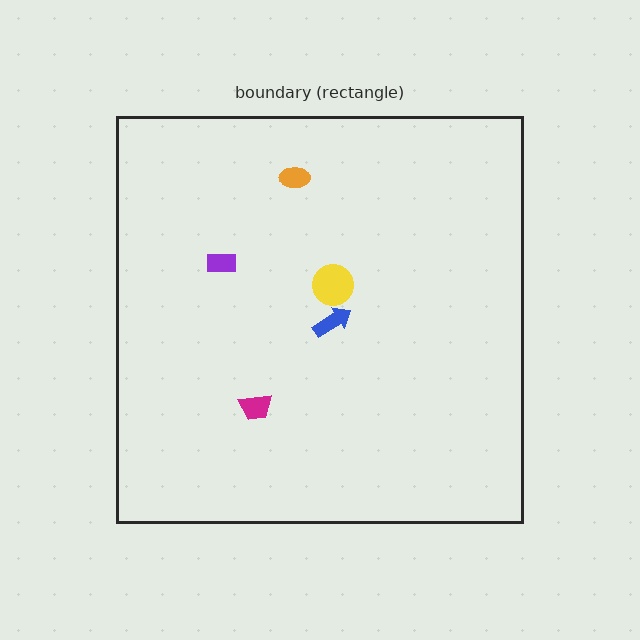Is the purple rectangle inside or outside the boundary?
Inside.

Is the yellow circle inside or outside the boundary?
Inside.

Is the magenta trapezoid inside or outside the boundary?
Inside.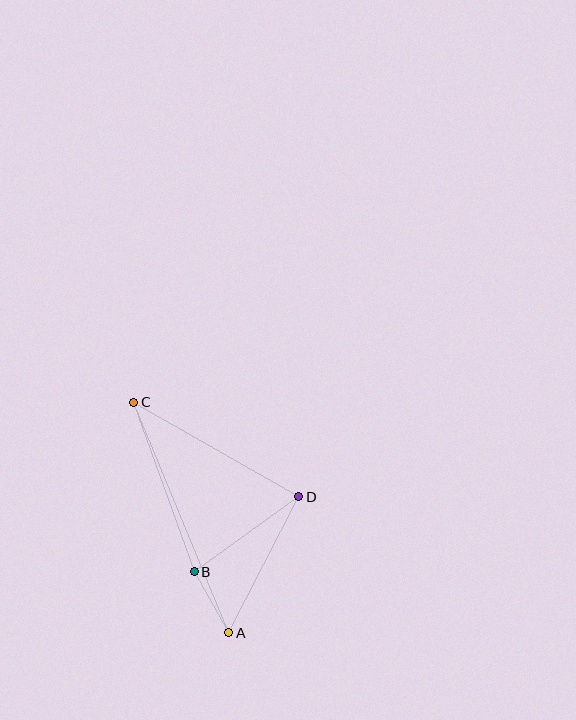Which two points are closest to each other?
Points A and B are closest to each other.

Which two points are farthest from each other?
Points A and C are farthest from each other.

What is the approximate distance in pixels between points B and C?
The distance between B and C is approximately 180 pixels.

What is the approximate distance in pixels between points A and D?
The distance between A and D is approximately 153 pixels.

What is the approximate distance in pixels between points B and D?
The distance between B and D is approximately 128 pixels.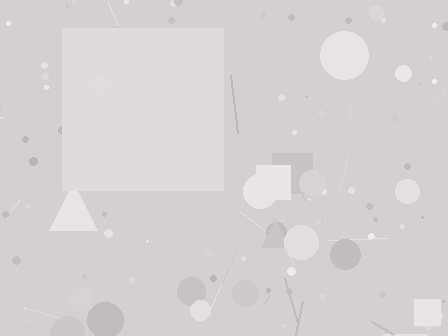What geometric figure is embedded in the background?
A square is embedded in the background.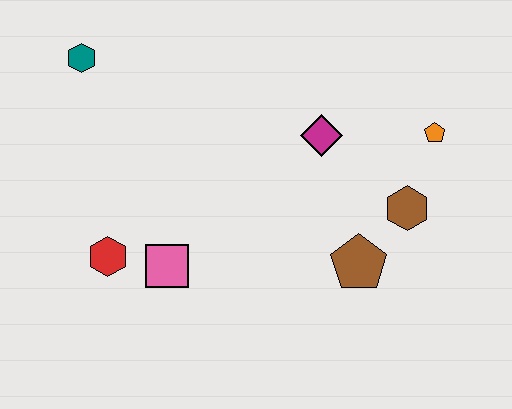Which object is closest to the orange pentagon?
The brown hexagon is closest to the orange pentagon.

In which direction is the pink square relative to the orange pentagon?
The pink square is to the left of the orange pentagon.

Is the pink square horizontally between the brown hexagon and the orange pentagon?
No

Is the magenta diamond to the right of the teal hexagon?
Yes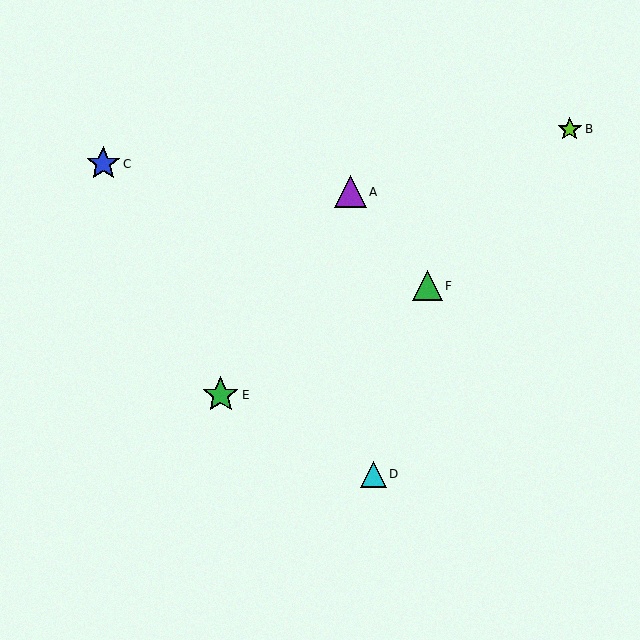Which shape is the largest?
The green star (labeled E) is the largest.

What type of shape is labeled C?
Shape C is a blue star.